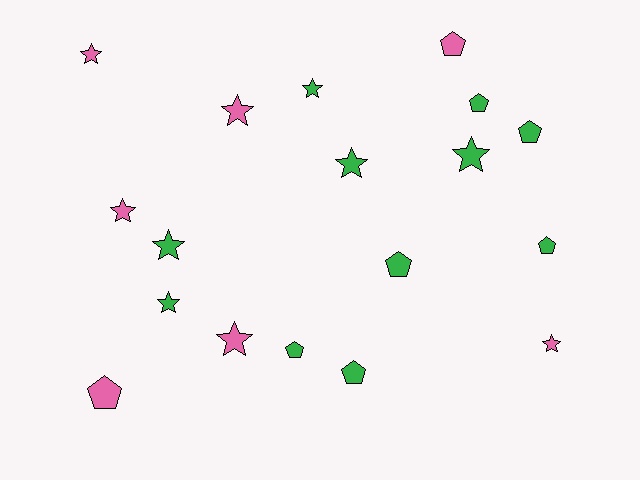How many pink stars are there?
There are 5 pink stars.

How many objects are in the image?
There are 18 objects.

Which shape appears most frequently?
Star, with 10 objects.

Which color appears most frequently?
Green, with 11 objects.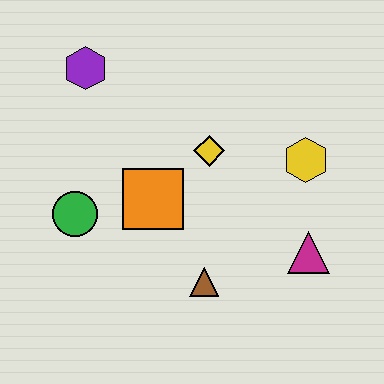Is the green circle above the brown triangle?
Yes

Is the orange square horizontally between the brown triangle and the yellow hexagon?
No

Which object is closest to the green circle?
The orange square is closest to the green circle.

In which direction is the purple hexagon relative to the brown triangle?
The purple hexagon is above the brown triangle.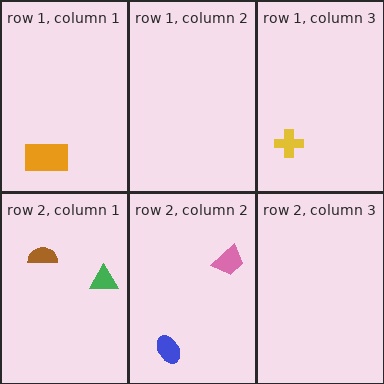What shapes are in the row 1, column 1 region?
The orange rectangle.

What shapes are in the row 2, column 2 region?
The blue ellipse, the pink trapezoid.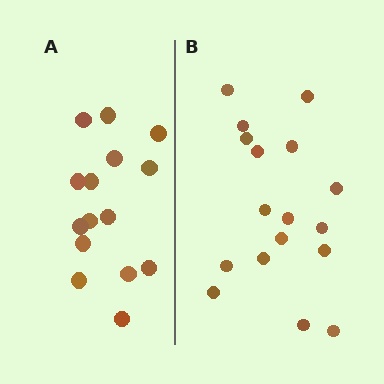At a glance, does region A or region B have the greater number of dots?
Region B (the right region) has more dots.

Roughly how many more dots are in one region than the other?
Region B has just a few more — roughly 2 or 3 more dots than region A.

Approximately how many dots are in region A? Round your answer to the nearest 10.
About 20 dots. (The exact count is 15, which rounds to 20.)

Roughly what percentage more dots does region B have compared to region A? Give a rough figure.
About 15% more.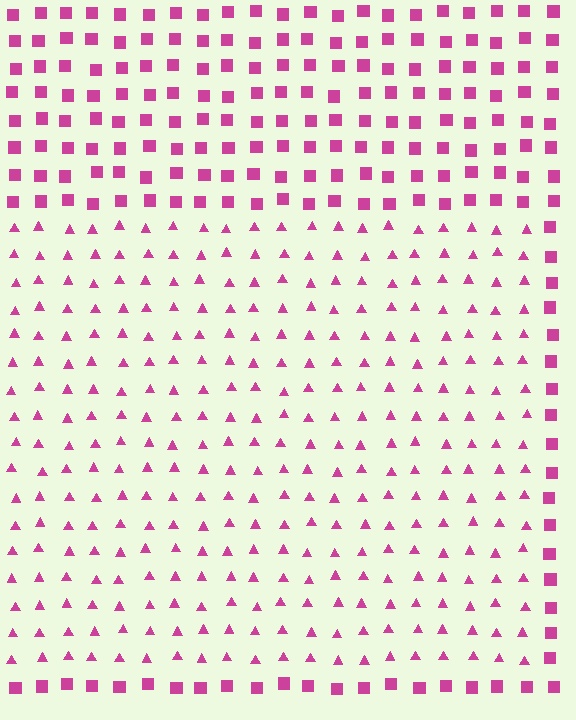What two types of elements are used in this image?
The image uses triangles inside the rectangle region and squares outside it.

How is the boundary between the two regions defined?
The boundary is defined by a change in element shape: triangles inside vs. squares outside. All elements share the same color and spacing.